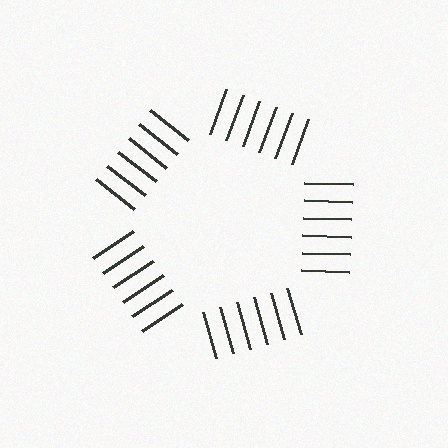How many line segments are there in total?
30 — 6 along each of the 5 edges.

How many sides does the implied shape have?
5 sides — the line-ends trace a pentagon.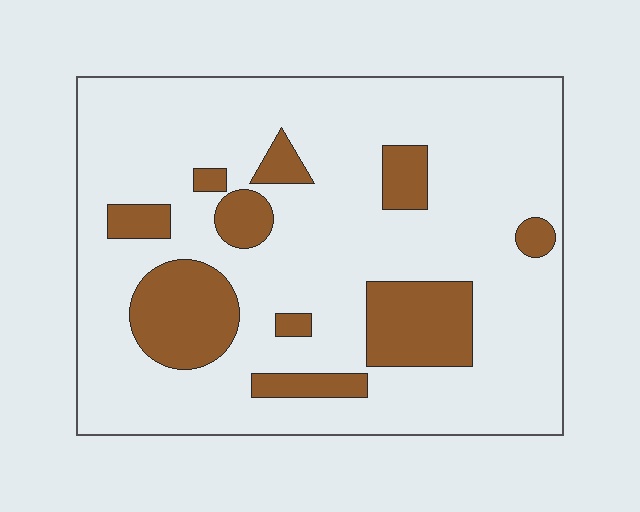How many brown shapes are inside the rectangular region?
10.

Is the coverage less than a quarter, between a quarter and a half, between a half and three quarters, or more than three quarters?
Less than a quarter.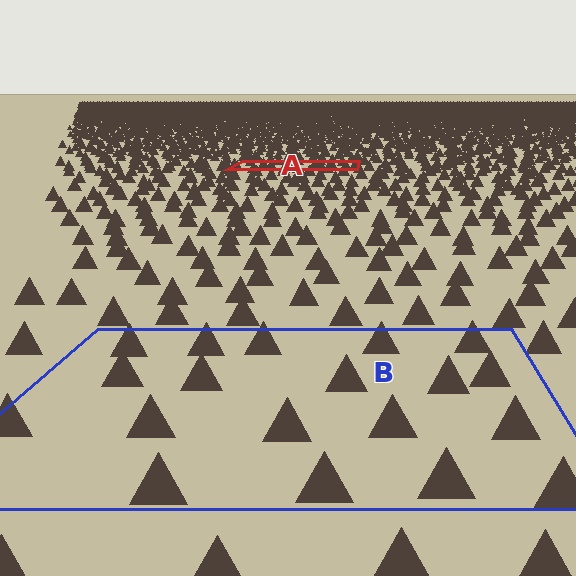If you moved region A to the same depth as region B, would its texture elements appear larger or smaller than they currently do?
They would appear larger. At a closer depth, the same texture elements are projected at a bigger on-screen size.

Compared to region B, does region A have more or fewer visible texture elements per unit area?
Region A has more texture elements per unit area — they are packed more densely because it is farther away.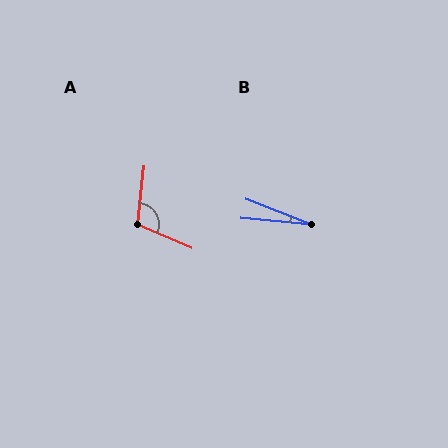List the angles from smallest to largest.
B (16°), A (108°).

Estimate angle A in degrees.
Approximately 108 degrees.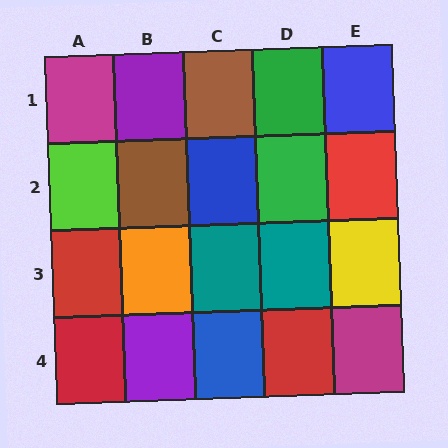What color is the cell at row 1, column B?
Purple.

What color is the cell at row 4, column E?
Magenta.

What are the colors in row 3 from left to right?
Red, orange, teal, teal, yellow.